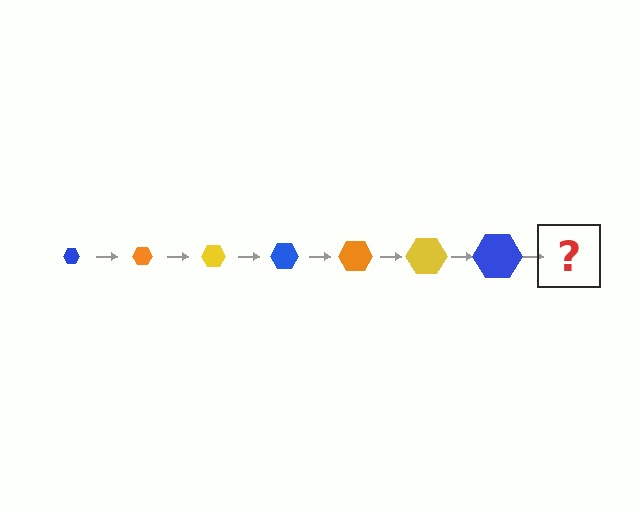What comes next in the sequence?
The next element should be an orange hexagon, larger than the previous one.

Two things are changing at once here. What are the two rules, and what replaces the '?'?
The two rules are that the hexagon grows larger each step and the color cycles through blue, orange, and yellow. The '?' should be an orange hexagon, larger than the previous one.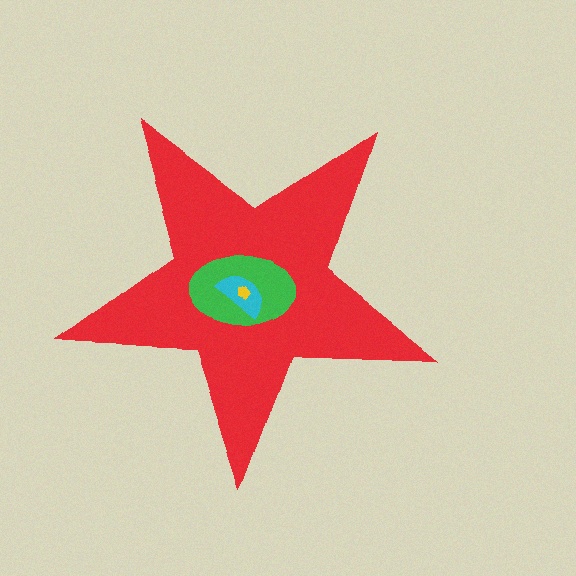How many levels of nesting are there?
4.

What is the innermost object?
The yellow pentagon.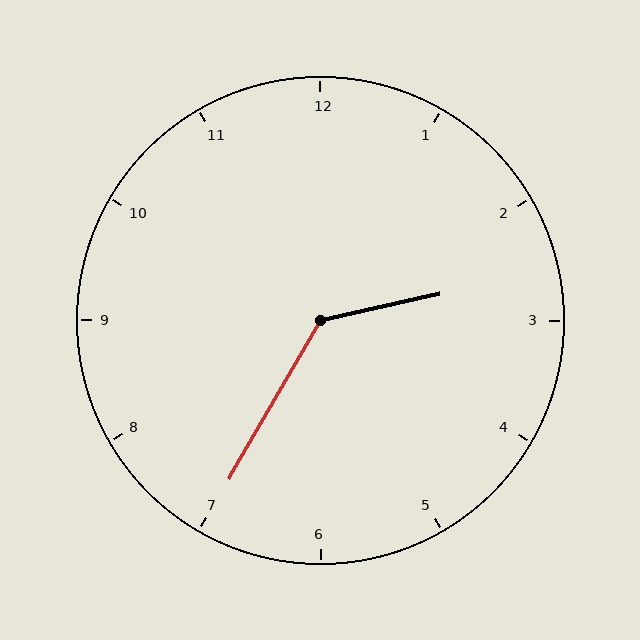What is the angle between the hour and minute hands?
Approximately 132 degrees.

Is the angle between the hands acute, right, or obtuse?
It is obtuse.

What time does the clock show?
2:35.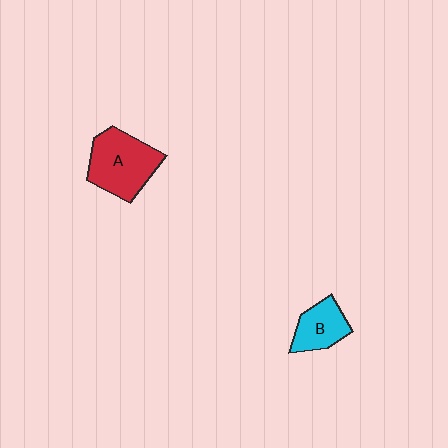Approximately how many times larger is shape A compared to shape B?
Approximately 1.6 times.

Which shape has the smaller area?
Shape B (cyan).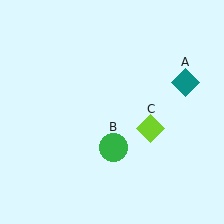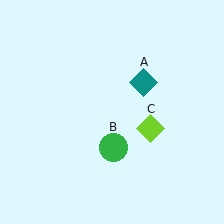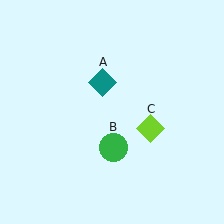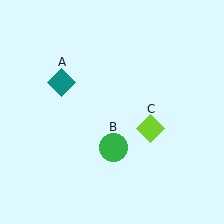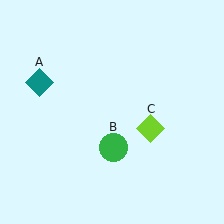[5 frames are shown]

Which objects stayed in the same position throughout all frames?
Green circle (object B) and lime diamond (object C) remained stationary.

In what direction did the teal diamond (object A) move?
The teal diamond (object A) moved left.